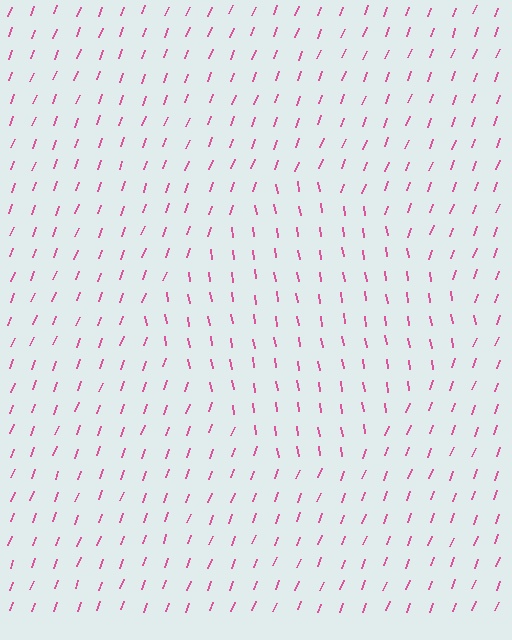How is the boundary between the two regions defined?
The boundary is defined purely by a change in line orientation (approximately 30 degrees difference). All lines are the same color and thickness.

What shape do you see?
I see a diamond.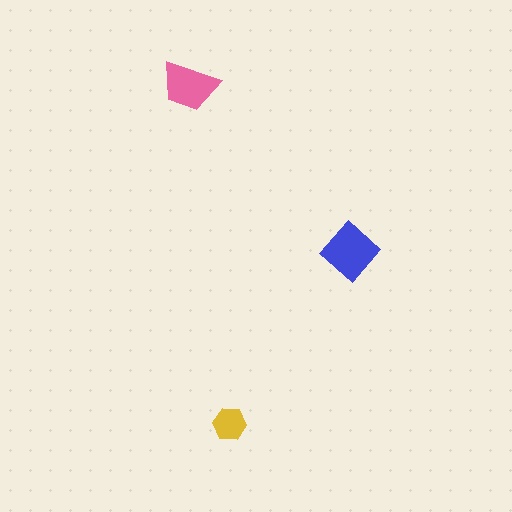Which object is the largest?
The blue diamond.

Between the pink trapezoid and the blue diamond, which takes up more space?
The blue diamond.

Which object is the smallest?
The yellow hexagon.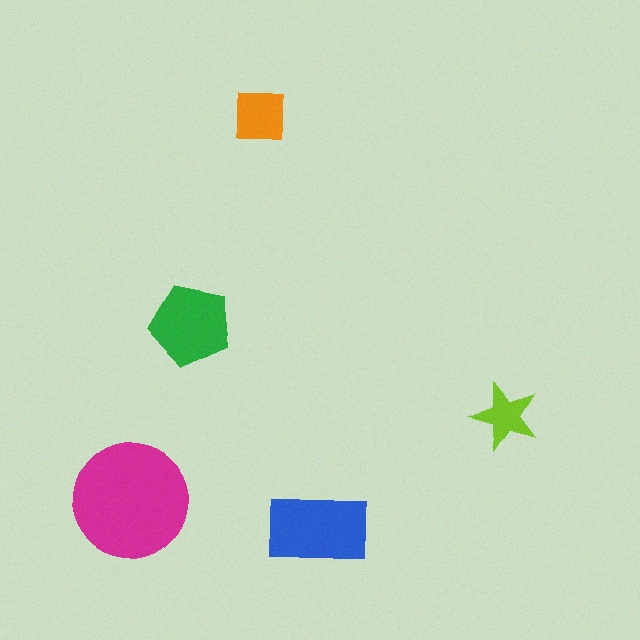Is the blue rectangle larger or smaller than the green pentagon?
Larger.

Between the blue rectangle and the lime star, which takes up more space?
The blue rectangle.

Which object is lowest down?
The blue rectangle is bottommost.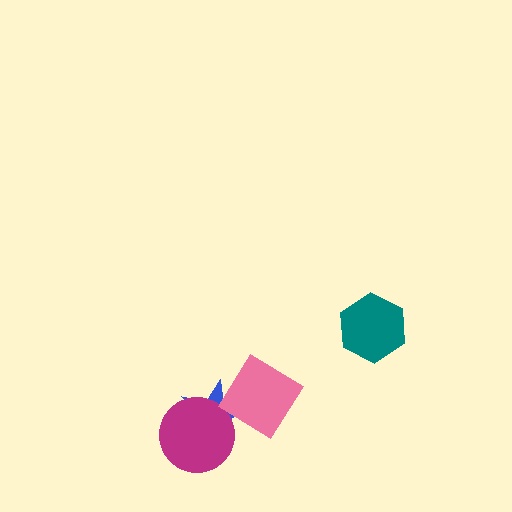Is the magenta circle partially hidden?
No, no other shape covers it.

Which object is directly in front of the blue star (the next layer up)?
The magenta circle is directly in front of the blue star.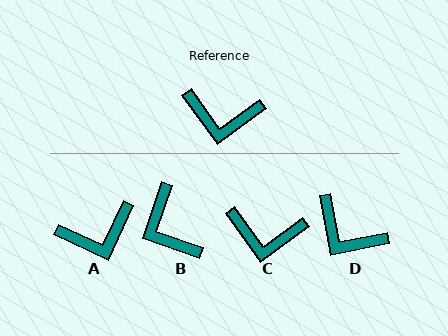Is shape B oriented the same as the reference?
No, it is off by about 54 degrees.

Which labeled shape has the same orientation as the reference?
C.